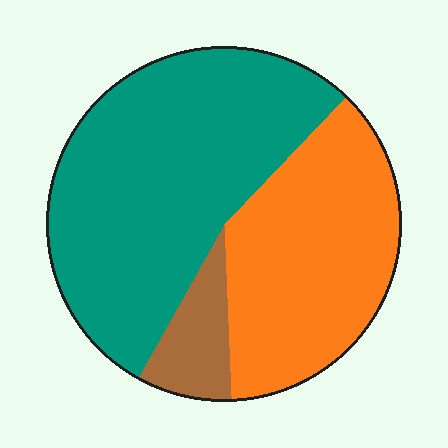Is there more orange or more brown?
Orange.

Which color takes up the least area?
Brown, at roughly 10%.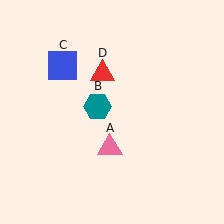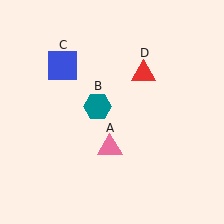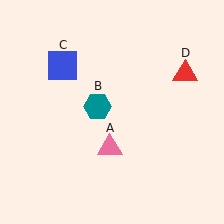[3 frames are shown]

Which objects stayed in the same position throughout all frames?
Pink triangle (object A) and teal hexagon (object B) and blue square (object C) remained stationary.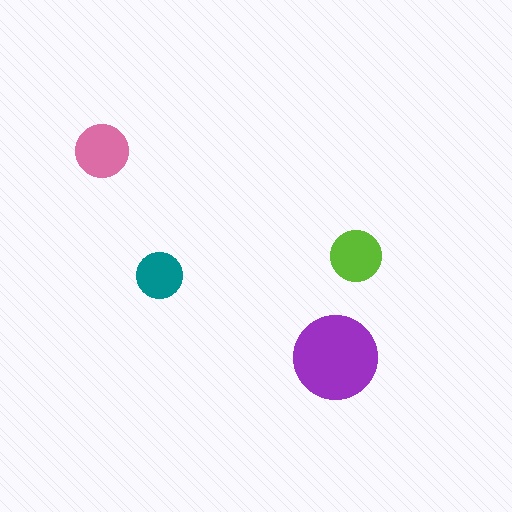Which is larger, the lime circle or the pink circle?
The pink one.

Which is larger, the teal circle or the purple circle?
The purple one.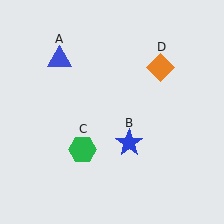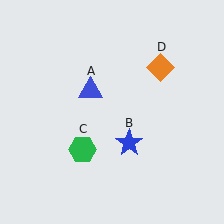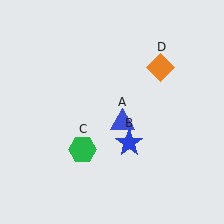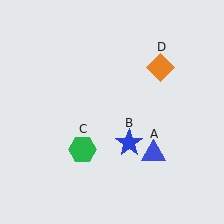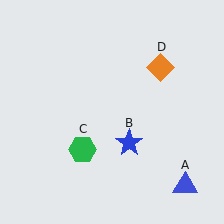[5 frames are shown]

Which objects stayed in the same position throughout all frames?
Blue star (object B) and green hexagon (object C) and orange diamond (object D) remained stationary.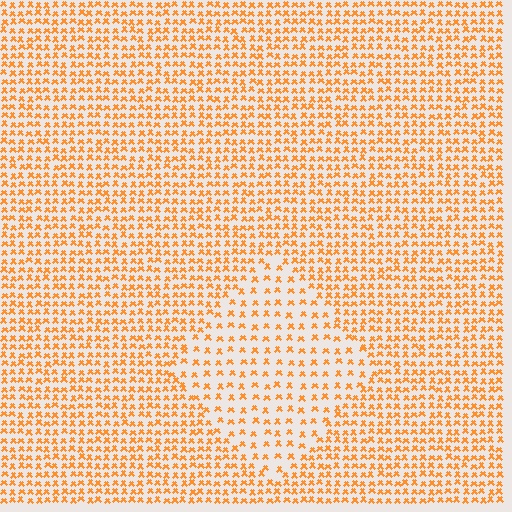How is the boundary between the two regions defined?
The boundary is defined by a change in element density (approximately 1.9x ratio). All elements are the same color, size, and shape.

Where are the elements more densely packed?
The elements are more densely packed outside the diamond boundary.